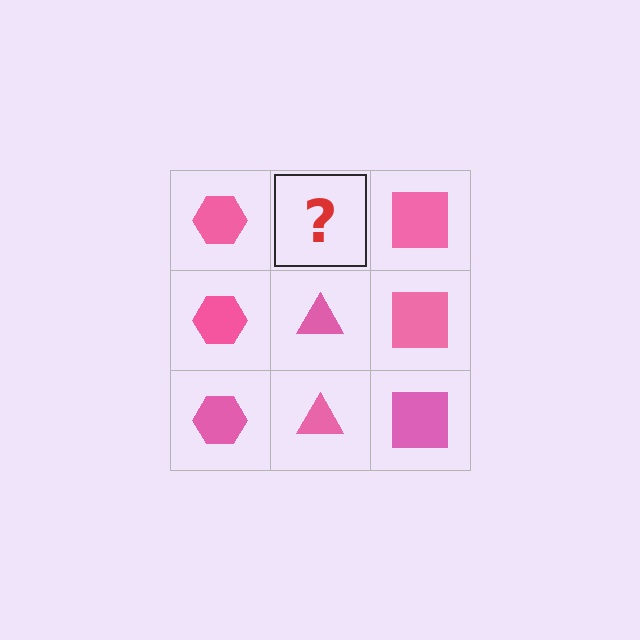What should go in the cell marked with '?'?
The missing cell should contain a pink triangle.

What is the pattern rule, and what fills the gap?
The rule is that each column has a consistent shape. The gap should be filled with a pink triangle.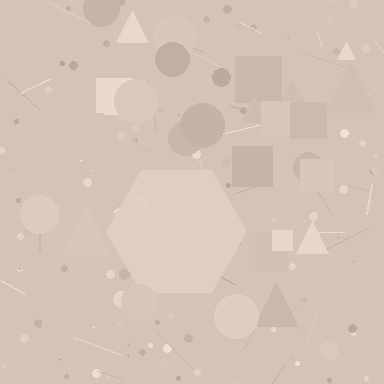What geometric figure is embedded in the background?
A hexagon is embedded in the background.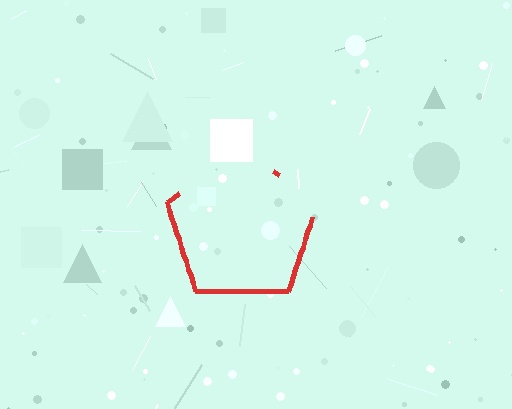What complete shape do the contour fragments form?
The contour fragments form a pentagon.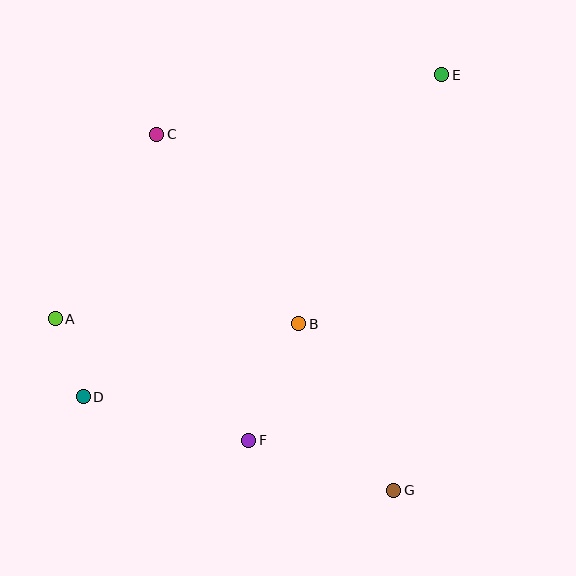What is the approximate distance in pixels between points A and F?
The distance between A and F is approximately 228 pixels.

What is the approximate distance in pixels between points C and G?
The distance between C and G is approximately 427 pixels.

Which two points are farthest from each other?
Points D and E are farthest from each other.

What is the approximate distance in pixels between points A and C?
The distance between A and C is approximately 211 pixels.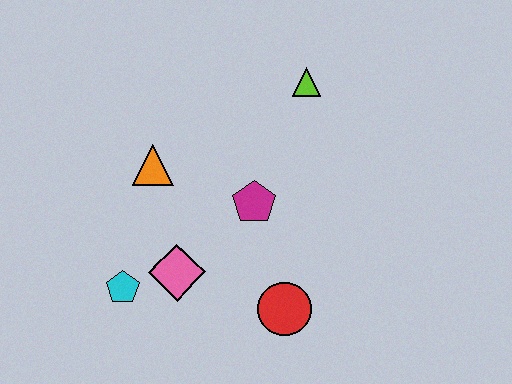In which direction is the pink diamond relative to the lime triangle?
The pink diamond is below the lime triangle.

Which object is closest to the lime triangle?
The magenta pentagon is closest to the lime triangle.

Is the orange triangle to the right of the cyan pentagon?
Yes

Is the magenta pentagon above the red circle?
Yes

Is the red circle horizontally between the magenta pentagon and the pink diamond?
No